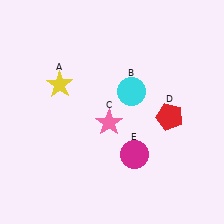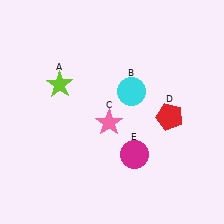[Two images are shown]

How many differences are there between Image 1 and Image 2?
There is 1 difference between the two images.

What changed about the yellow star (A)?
In Image 1, A is yellow. In Image 2, it changed to lime.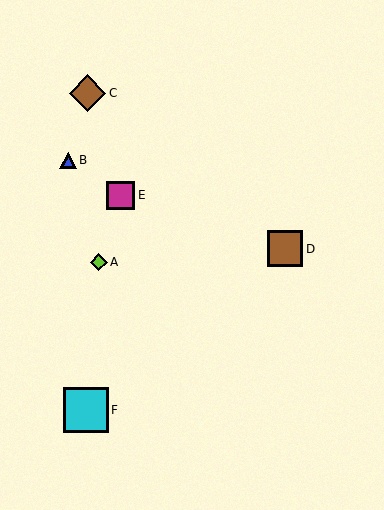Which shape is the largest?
The cyan square (labeled F) is the largest.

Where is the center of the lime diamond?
The center of the lime diamond is at (99, 262).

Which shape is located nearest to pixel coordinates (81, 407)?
The cyan square (labeled F) at (86, 410) is nearest to that location.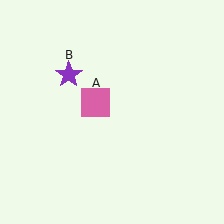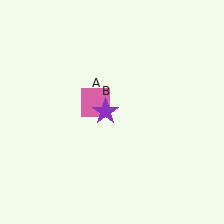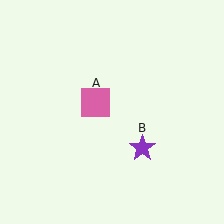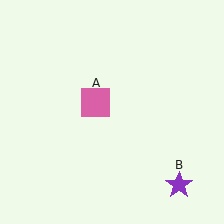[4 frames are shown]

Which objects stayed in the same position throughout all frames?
Pink square (object A) remained stationary.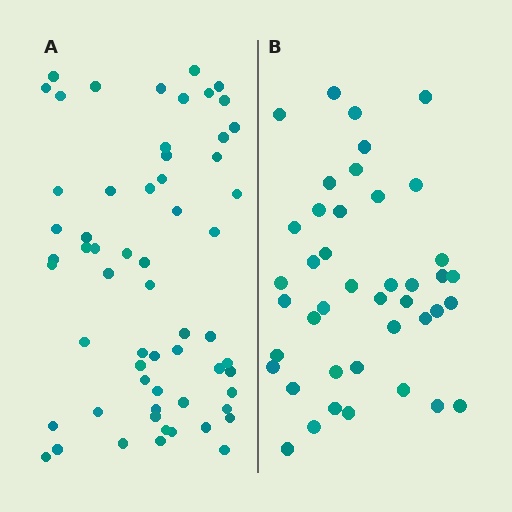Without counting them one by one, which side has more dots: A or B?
Region A (the left region) has more dots.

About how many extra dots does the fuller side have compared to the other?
Region A has approximately 20 more dots than region B.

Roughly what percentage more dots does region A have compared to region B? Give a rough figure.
About 45% more.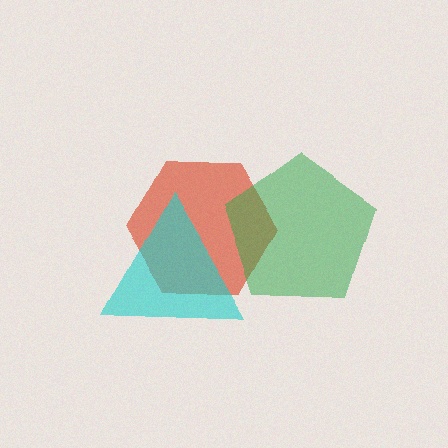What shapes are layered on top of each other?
The layered shapes are: a red hexagon, a cyan triangle, a green pentagon.